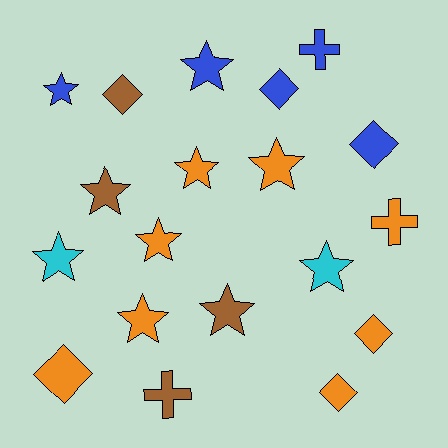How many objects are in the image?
There are 19 objects.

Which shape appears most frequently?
Star, with 10 objects.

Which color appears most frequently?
Orange, with 8 objects.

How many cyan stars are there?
There are 2 cyan stars.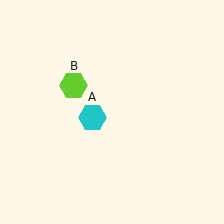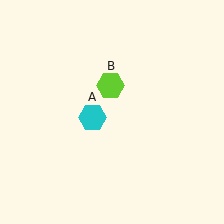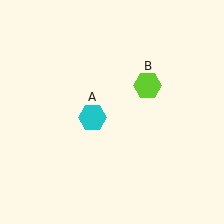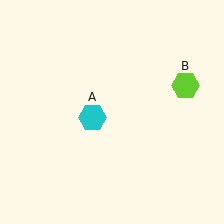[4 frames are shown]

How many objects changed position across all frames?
1 object changed position: lime hexagon (object B).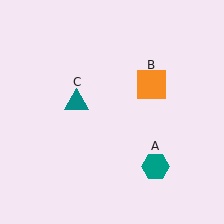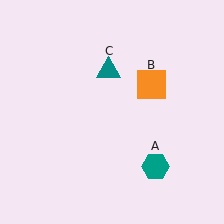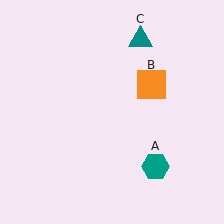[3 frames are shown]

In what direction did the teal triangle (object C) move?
The teal triangle (object C) moved up and to the right.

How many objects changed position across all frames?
1 object changed position: teal triangle (object C).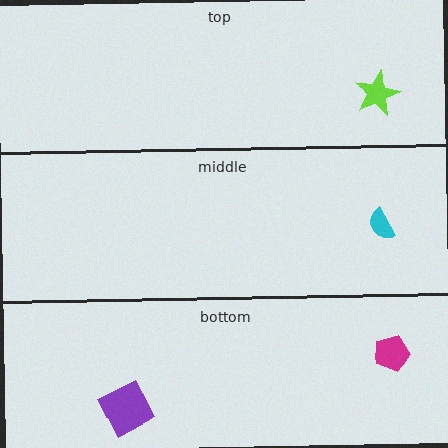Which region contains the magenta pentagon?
The bottom region.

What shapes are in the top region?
The lime star.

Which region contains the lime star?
The top region.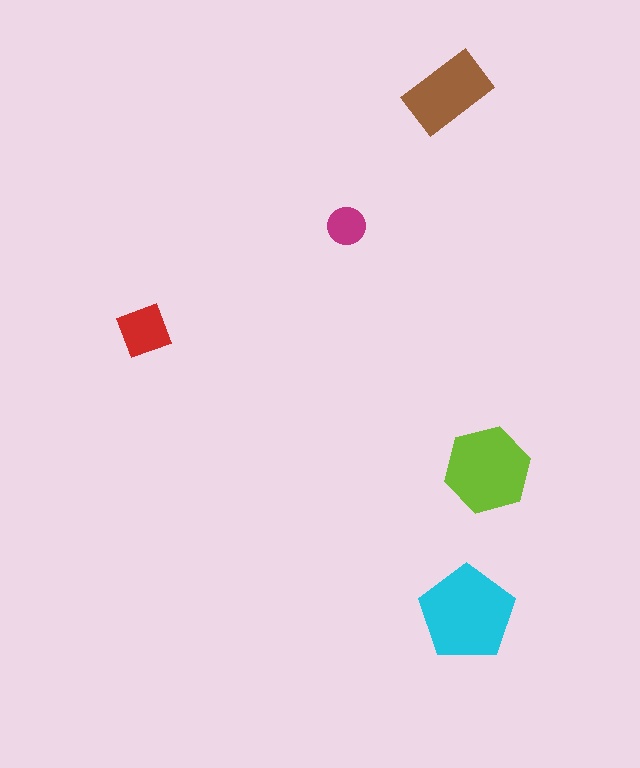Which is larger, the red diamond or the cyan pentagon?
The cyan pentagon.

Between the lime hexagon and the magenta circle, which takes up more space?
The lime hexagon.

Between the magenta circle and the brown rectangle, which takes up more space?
The brown rectangle.